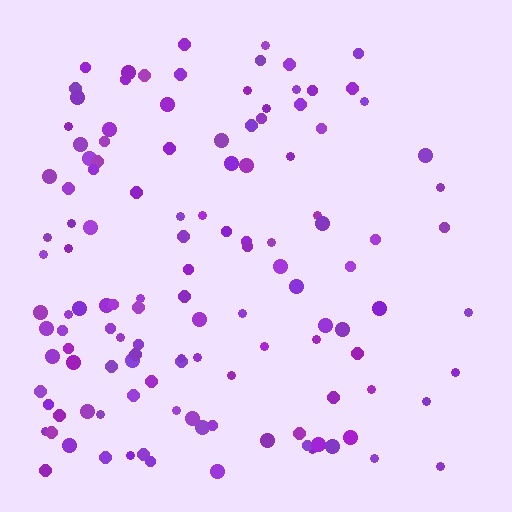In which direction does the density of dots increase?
From right to left, with the left side densest.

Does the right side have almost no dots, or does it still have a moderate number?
Still a moderate number, just noticeably fewer than the left.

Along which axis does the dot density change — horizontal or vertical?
Horizontal.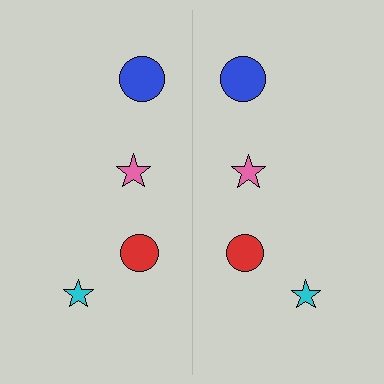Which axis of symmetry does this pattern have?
The pattern has a vertical axis of symmetry running through the center of the image.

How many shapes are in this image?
There are 8 shapes in this image.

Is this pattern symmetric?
Yes, this pattern has bilateral (reflection) symmetry.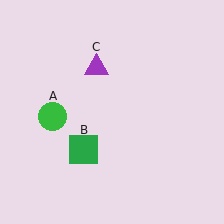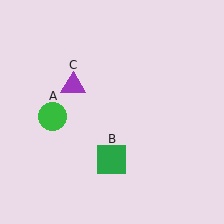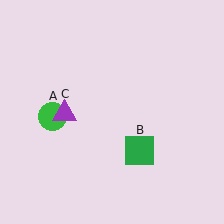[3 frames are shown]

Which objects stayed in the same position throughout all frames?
Green circle (object A) remained stationary.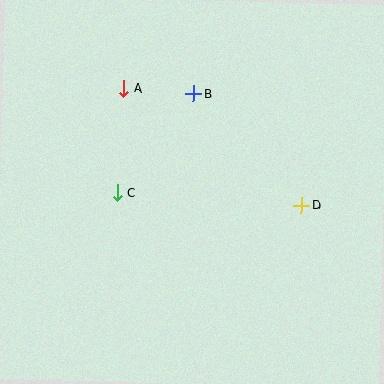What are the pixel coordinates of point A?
Point A is at (124, 88).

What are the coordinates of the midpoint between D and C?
The midpoint between D and C is at (209, 199).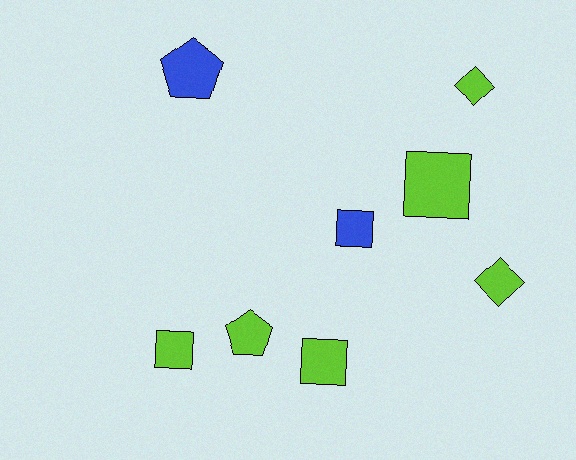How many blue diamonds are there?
There are no blue diamonds.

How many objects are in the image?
There are 8 objects.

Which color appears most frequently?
Lime, with 6 objects.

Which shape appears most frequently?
Square, with 4 objects.